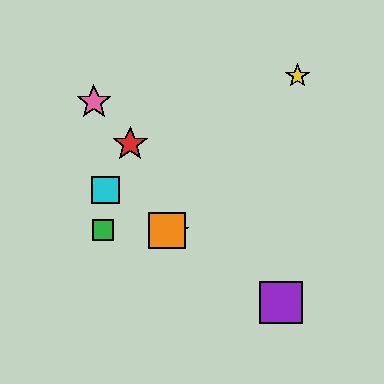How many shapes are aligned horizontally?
3 shapes (the blue star, the green square, the orange square) are aligned horizontally.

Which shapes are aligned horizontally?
The blue star, the green square, the orange square are aligned horizontally.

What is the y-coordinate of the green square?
The green square is at y≈230.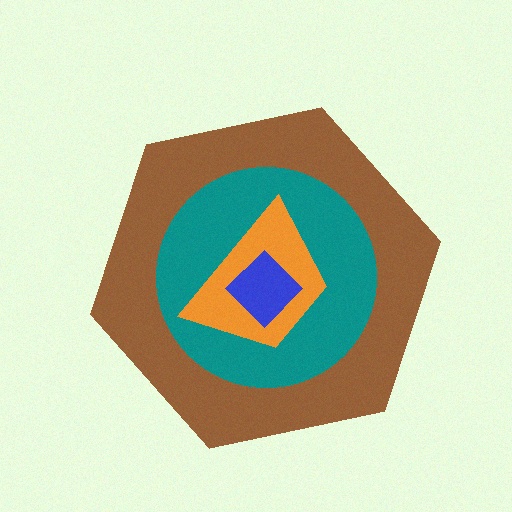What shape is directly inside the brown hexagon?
The teal circle.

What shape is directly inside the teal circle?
The orange trapezoid.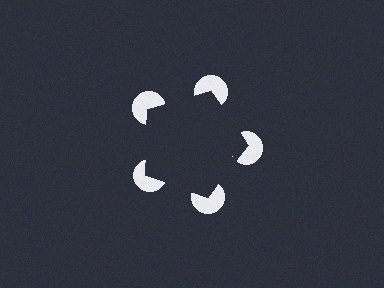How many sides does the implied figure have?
5 sides.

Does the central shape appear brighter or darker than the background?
It typically appears slightly darker than the background, even though no actual brightness change is drawn.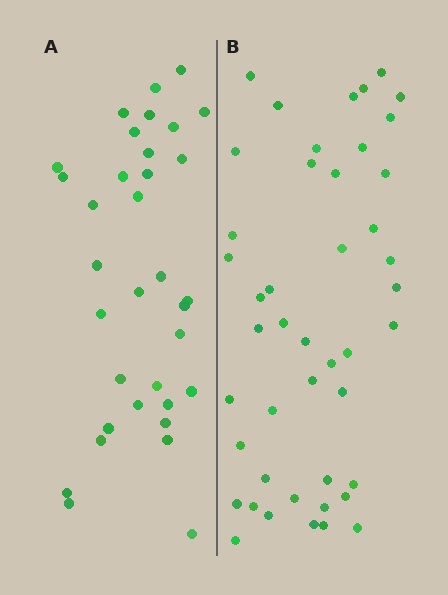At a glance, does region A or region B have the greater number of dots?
Region B (the right region) has more dots.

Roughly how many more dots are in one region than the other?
Region B has roughly 12 or so more dots than region A.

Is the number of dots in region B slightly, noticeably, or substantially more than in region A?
Region B has noticeably more, but not dramatically so. The ratio is roughly 1.3 to 1.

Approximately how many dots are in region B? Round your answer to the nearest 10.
About 40 dots. (The exact count is 45, which rounds to 40.)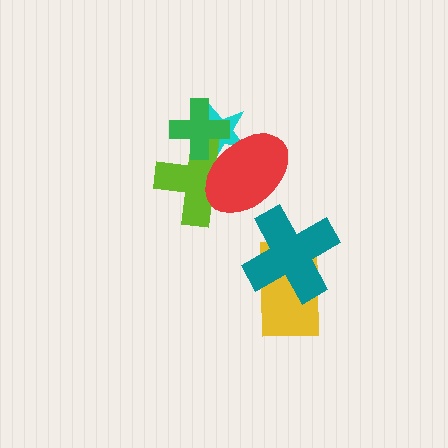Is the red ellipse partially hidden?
No, no other shape covers it.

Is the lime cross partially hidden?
Yes, it is partially covered by another shape.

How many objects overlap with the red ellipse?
3 objects overlap with the red ellipse.